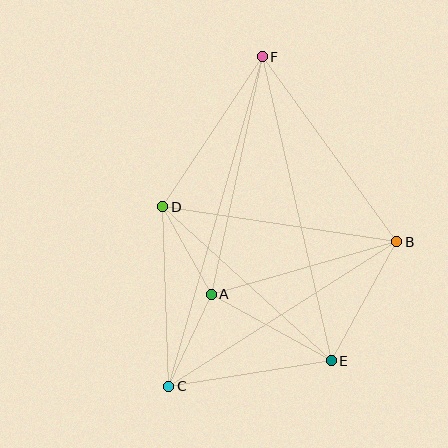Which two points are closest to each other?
Points A and D are closest to each other.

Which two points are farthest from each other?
Points C and F are farthest from each other.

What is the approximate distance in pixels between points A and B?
The distance between A and B is approximately 193 pixels.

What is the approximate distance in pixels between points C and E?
The distance between C and E is approximately 165 pixels.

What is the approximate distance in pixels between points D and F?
The distance between D and F is approximately 180 pixels.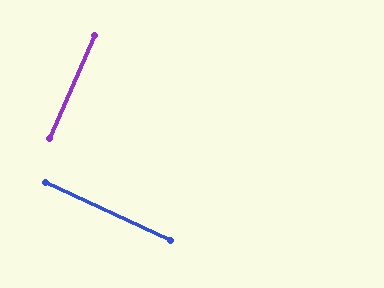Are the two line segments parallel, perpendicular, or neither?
Perpendicular — they meet at approximately 89°.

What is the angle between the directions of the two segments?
Approximately 89 degrees.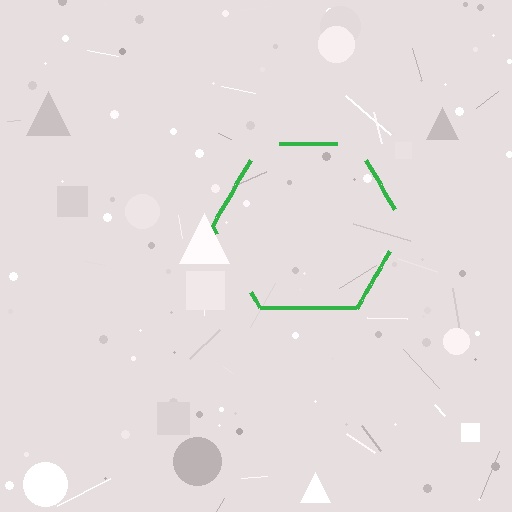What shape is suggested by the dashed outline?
The dashed outline suggests a hexagon.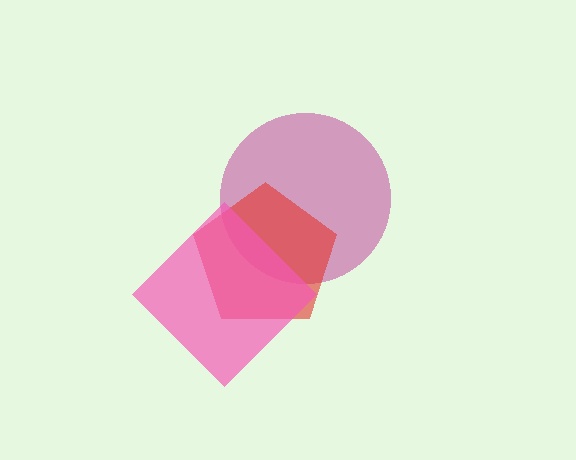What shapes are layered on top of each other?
The layered shapes are: a magenta circle, a red pentagon, a pink diamond.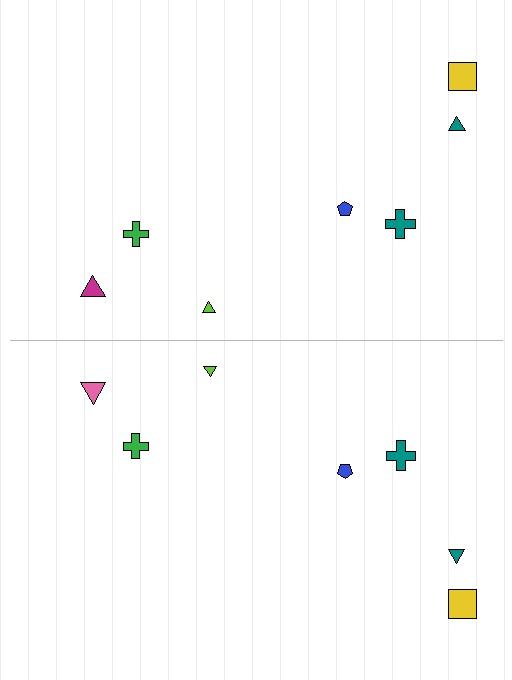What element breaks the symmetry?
The pink triangle on the bottom side breaks the symmetry — its mirror counterpart is magenta.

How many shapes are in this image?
There are 14 shapes in this image.